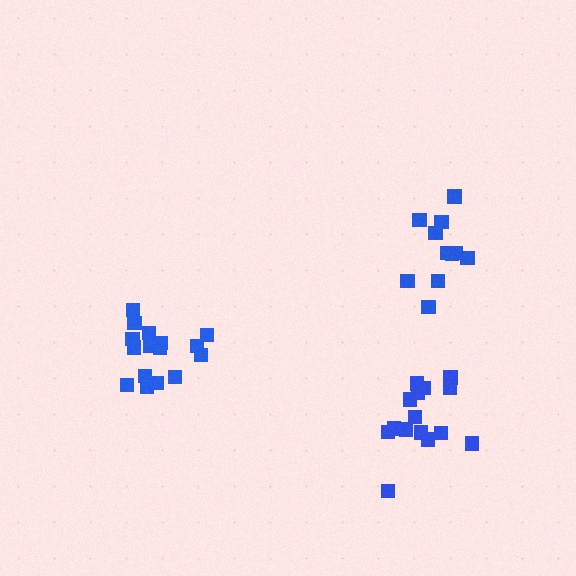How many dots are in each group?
Group 1: 16 dots, Group 2: 16 dots, Group 3: 11 dots (43 total).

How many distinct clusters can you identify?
There are 3 distinct clusters.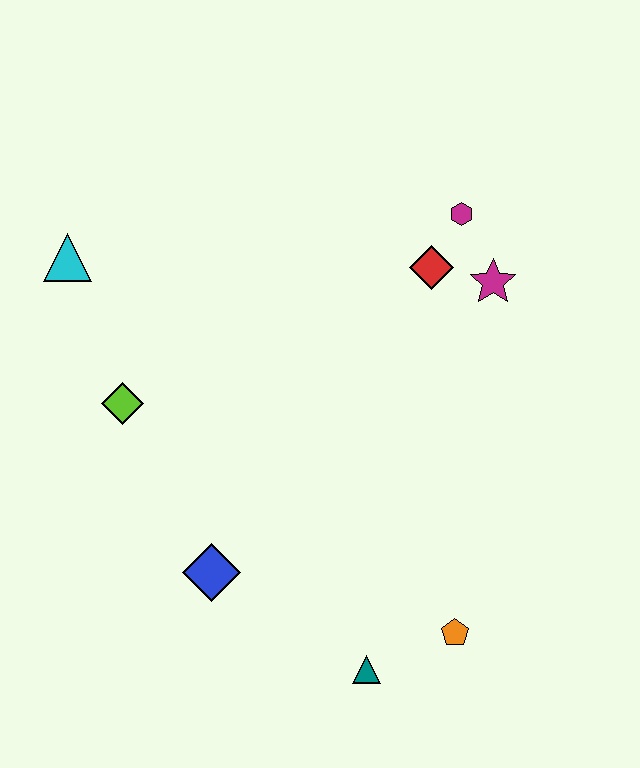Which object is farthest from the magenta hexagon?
The teal triangle is farthest from the magenta hexagon.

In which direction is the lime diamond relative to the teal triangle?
The lime diamond is above the teal triangle.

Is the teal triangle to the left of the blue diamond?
No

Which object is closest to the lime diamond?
The cyan triangle is closest to the lime diamond.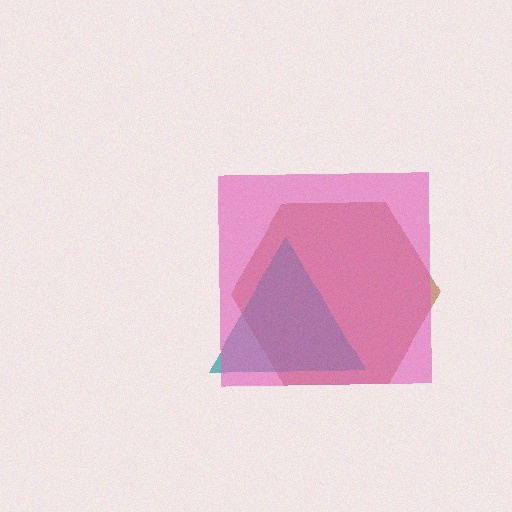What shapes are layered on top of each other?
The layered shapes are: a brown hexagon, a teal triangle, a pink square.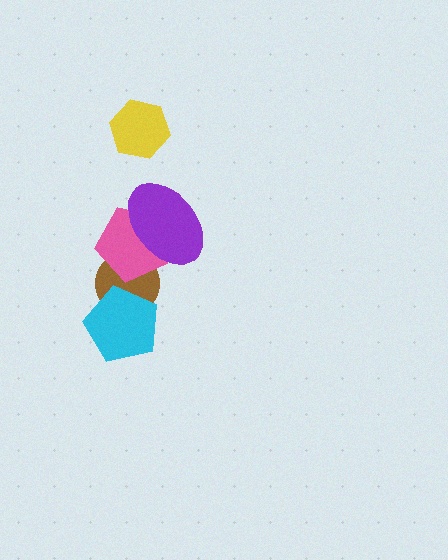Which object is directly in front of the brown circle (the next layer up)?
The pink pentagon is directly in front of the brown circle.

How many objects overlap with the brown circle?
2 objects overlap with the brown circle.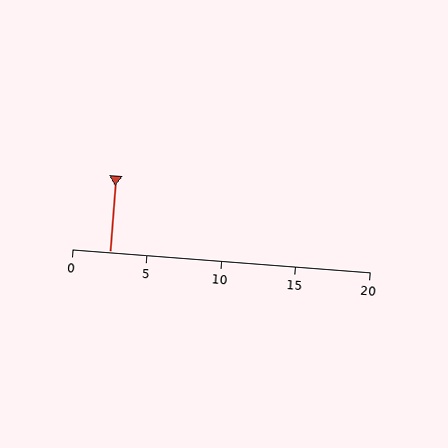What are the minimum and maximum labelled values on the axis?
The axis runs from 0 to 20.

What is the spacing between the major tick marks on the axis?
The major ticks are spaced 5 apart.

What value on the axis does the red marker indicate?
The marker indicates approximately 2.5.